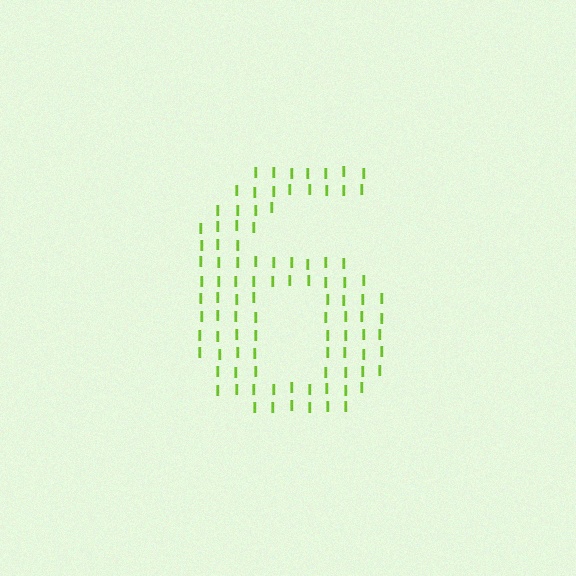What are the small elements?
The small elements are letter I's.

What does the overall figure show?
The overall figure shows the digit 6.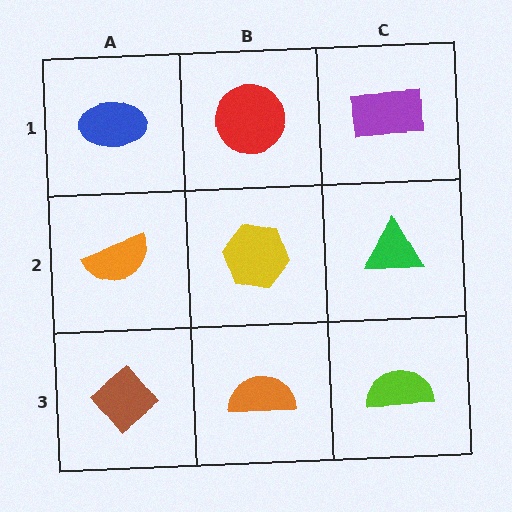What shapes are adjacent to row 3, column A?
An orange semicircle (row 2, column A), an orange semicircle (row 3, column B).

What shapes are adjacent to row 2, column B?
A red circle (row 1, column B), an orange semicircle (row 3, column B), an orange semicircle (row 2, column A), a green triangle (row 2, column C).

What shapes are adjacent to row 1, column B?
A yellow hexagon (row 2, column B), a blue ellipse (row 1, column A), a purple rectangle (row 1, column C).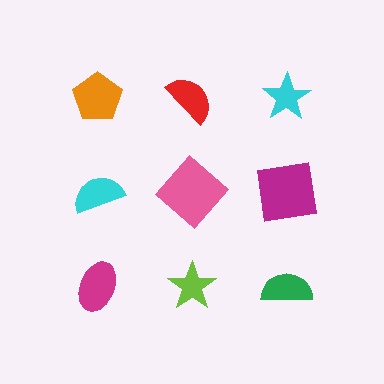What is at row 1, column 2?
A red semicircle.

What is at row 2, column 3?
A magenta square.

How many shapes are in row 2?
3 shapes.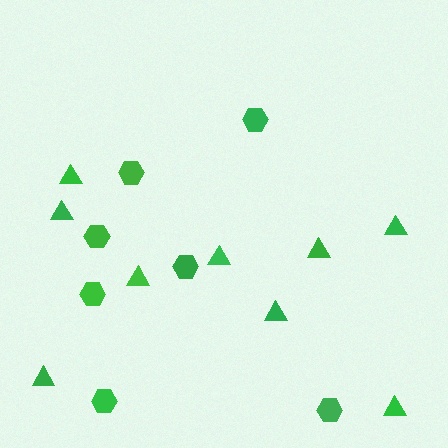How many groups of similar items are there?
There are 2 groups: one group of hexagons (7) and one group of triangles (9).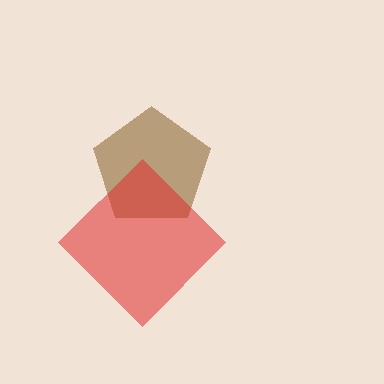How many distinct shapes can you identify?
There are 2 distinct shapes: a brown pentagon, a red diamond.